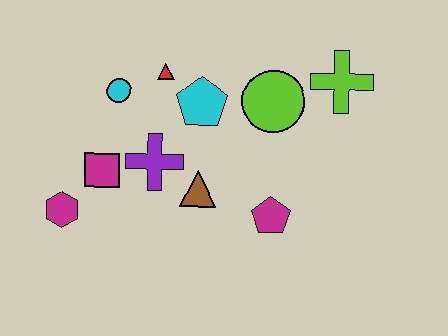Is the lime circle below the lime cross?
Yes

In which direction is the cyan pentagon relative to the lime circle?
The cyan pentagon is to the left of the lime circle.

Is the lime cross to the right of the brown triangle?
Yes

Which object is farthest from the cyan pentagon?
The magenta hexagon is farthest from the cyan pentagon.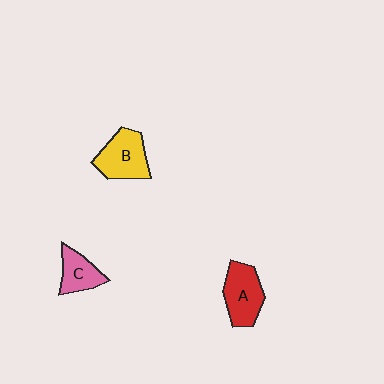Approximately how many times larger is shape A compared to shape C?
Approximately 1.4 times.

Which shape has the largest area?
Shape B (yellow).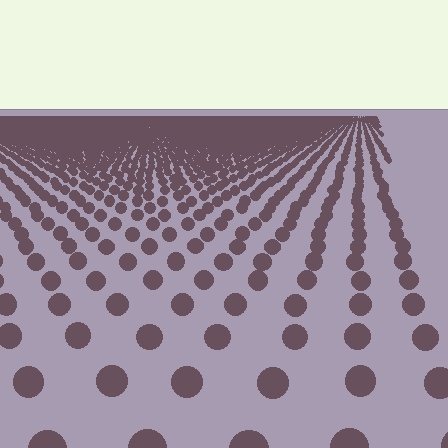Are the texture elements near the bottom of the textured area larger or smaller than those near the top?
Larger. Near the bottom, elements are closer to the viewer and appear at a bigger on-screen size.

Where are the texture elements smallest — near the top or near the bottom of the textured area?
Near the top.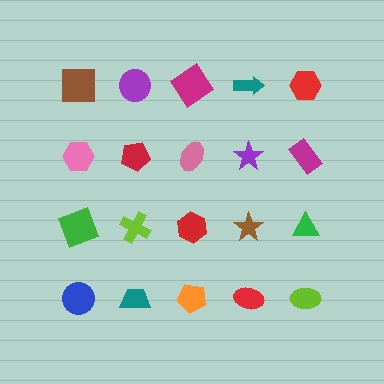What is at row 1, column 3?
A magenta diamond.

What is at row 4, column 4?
A red ellipse.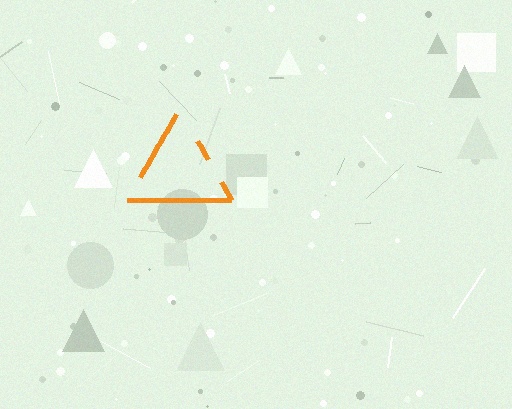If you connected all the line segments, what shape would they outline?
They would outline a triangle.